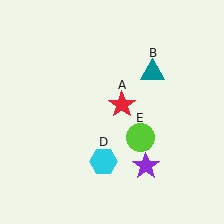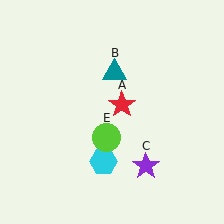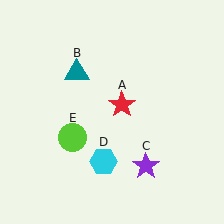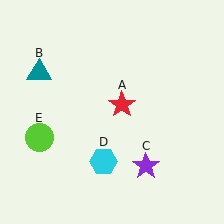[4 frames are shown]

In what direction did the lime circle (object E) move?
The lime circle (object E) moved left.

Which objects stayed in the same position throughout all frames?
Red star (object A) and purple star (object C) and cyan hexagon (object D) remained stationary.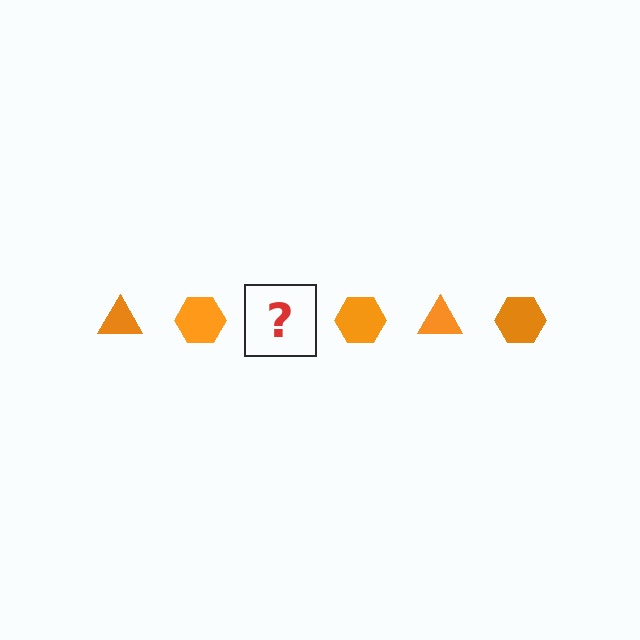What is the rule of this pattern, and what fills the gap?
The rule is that the pattern cycles through triangle, hexagon shapes in orange. The gap should be filled with an orange triangle.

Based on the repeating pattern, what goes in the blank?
The blank should be an orange triangle.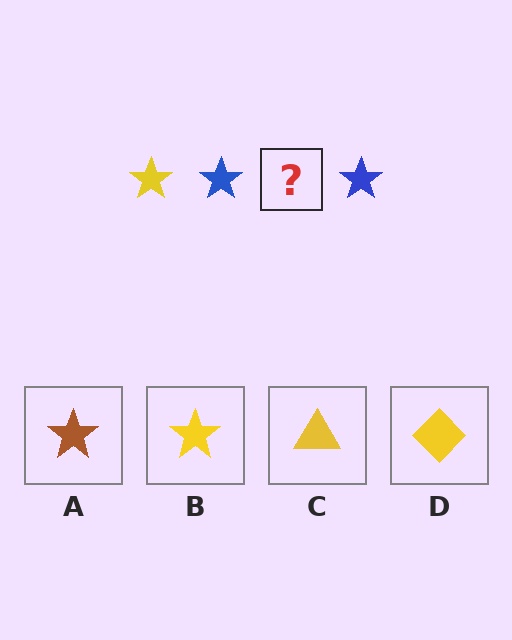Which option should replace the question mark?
Option B.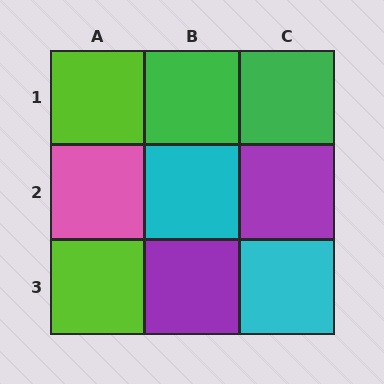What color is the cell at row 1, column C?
Green.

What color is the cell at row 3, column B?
Purple.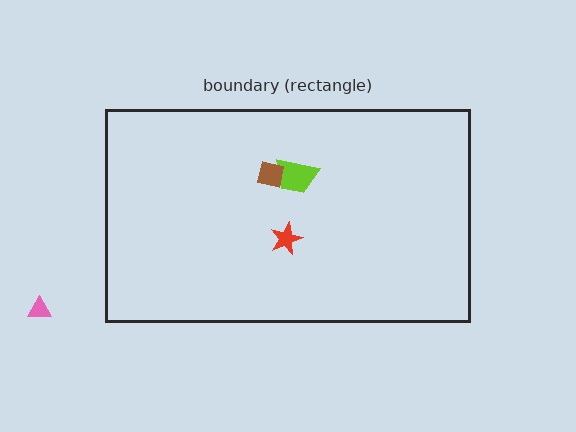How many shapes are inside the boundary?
3 inside, 1 outside.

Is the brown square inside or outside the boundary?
Inside.